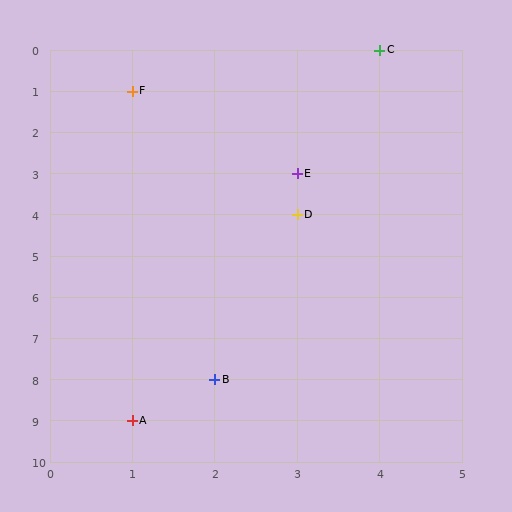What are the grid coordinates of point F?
Point F is at grid coordinates (1, 1).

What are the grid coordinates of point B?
Point B is at grid coordinates (2, 8).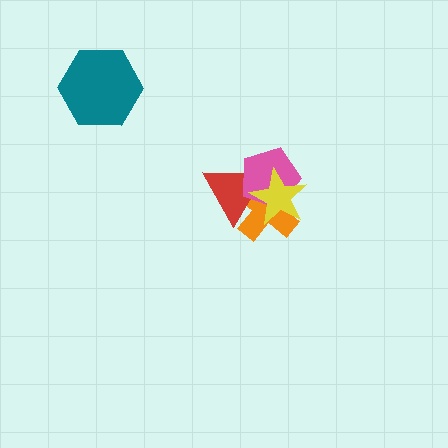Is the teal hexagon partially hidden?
No, no other shape covers it.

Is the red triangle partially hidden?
Yes, it is partially covered by another shape.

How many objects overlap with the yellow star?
3 objects overlap with the yellow star.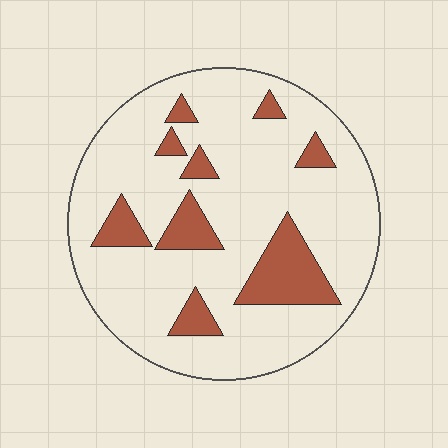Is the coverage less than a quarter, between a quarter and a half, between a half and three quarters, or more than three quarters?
Less than a quarter.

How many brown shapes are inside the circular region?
9.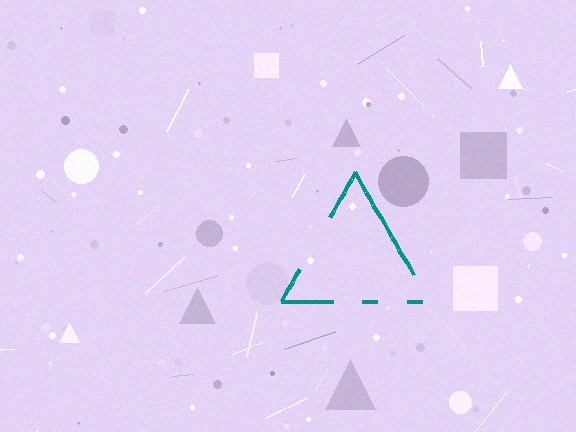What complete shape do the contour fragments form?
The contour fragments form a triangle.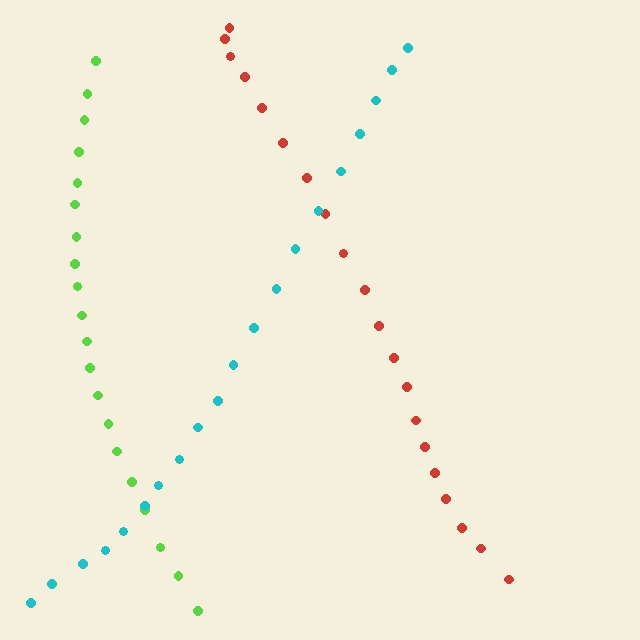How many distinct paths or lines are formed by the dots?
There are 3 distinct paths.